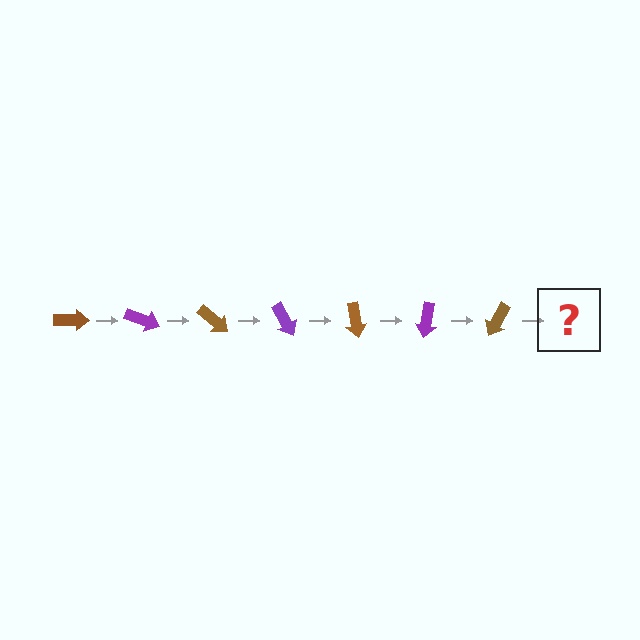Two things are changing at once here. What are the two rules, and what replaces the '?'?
The two rules are that it rotates 20 degrees each step and the color cycles through brown and purple. The '?' should be a purple arrow, rotated 140 degrees from the start.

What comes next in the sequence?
The next element should be a purple arrow, rotated 140 degrees from the start.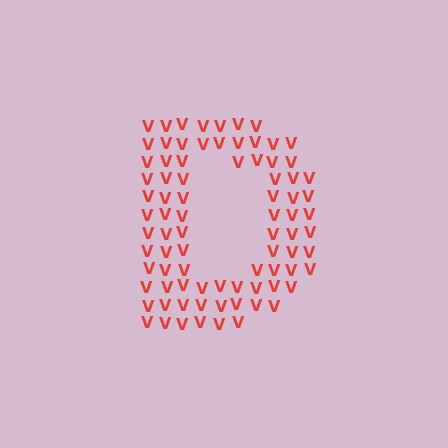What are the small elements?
The small elements are letter V's.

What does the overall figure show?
The overall figure shows the letter D.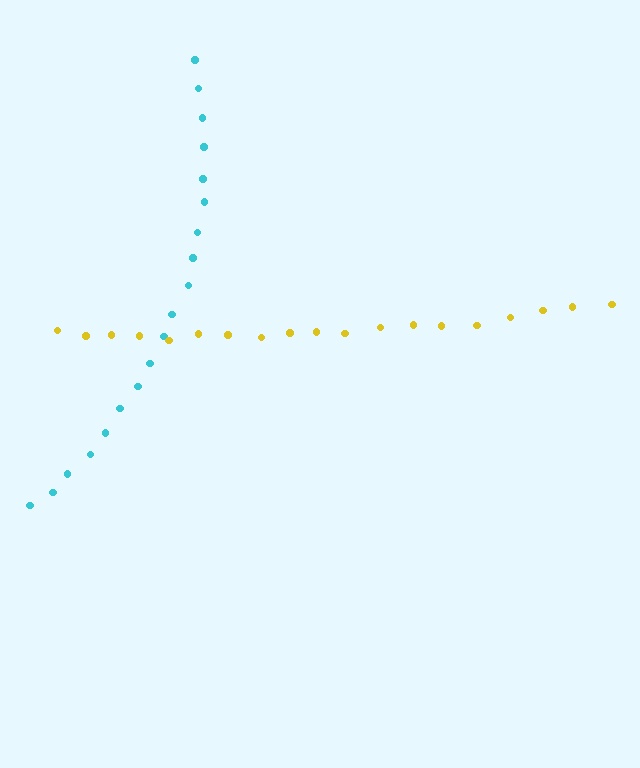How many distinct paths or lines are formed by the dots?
There are 2 distinct paths.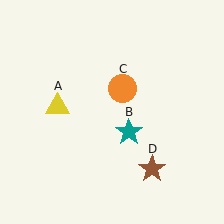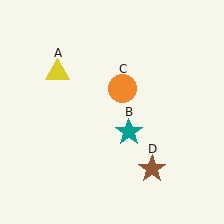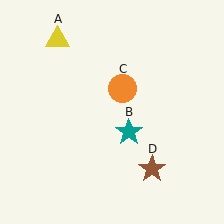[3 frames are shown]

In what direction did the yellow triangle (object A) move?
The yellow triangle (object A) moved up.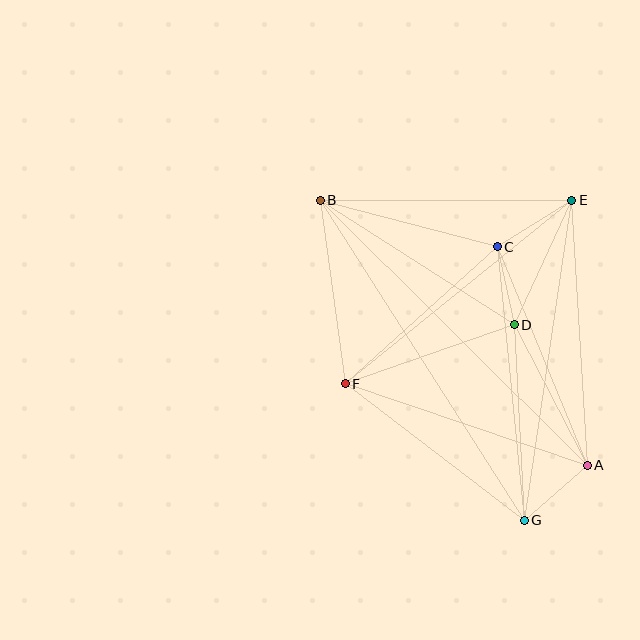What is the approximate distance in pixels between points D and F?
The distance between D and F is approximately 179 pixels.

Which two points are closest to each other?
Points C and D are closest to each other.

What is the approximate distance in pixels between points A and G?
The distance between A and G is approximately 83 pixels.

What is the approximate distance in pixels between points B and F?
The distance between B and F is approximately 185 pixels.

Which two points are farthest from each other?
Points B and G are farthest from each other.